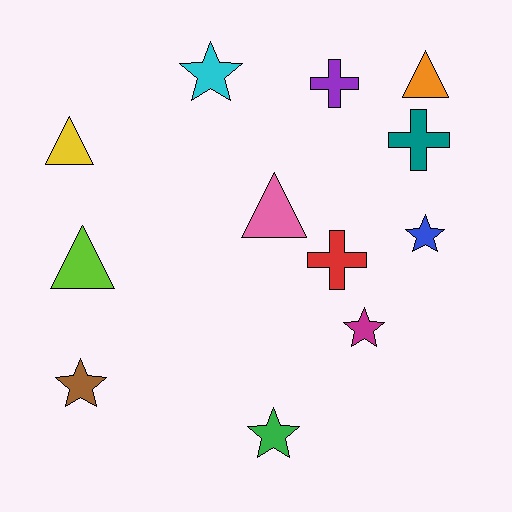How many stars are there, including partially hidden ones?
There are 5 stars.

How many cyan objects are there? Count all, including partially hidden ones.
There is 1 cyan object.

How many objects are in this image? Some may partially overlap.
There are 12 objects.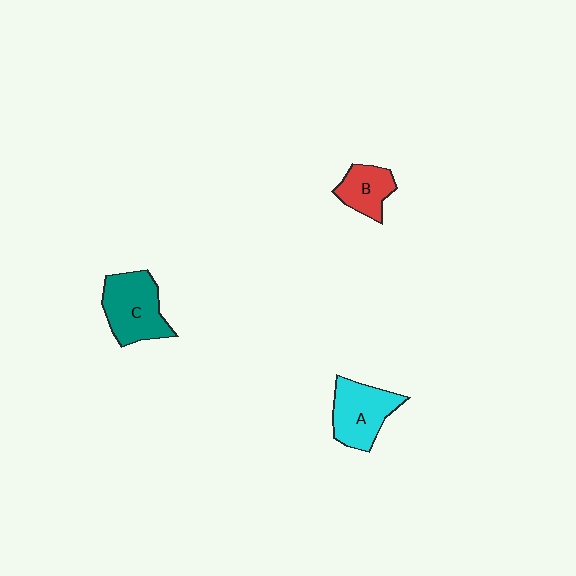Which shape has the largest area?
Shape C (teal).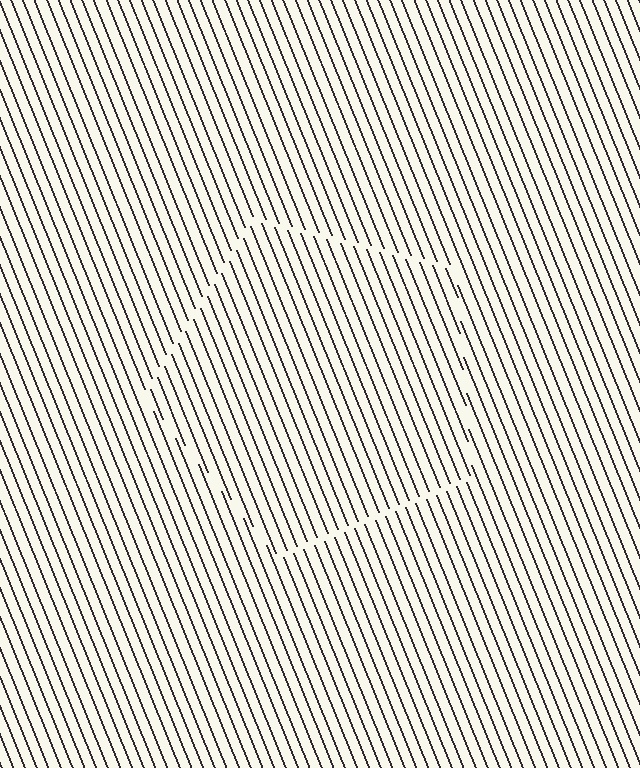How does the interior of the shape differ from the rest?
The interior of the shape contains the same grating, shifted by half a period — the contour is defined by the phase discontinuity where line-ends from the inner and outer gratings abut.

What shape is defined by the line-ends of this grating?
An illusory pentagon. The interior of the shape contains the same grating, shifted by half a period — the contour is defined by the phase discontinuity where line-ends from the inner and outer gratings abut.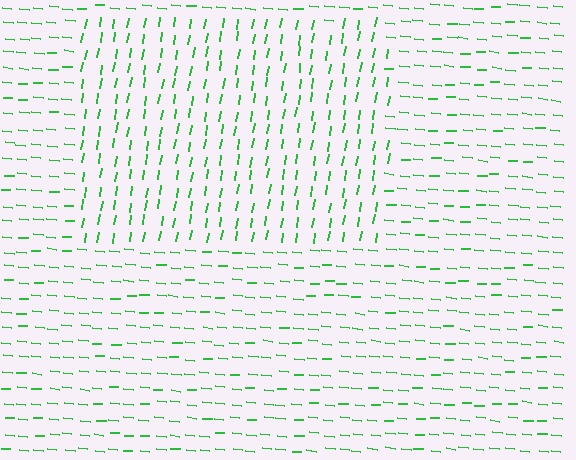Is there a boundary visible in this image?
Yes, there is a texture boundary formed by a change in line orientation.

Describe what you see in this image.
The image is filled with small green line segments. A rectangle region in the image has lines oriented differently from the surrounding lines, creating a visible texture boundary.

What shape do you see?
I see a rectangle.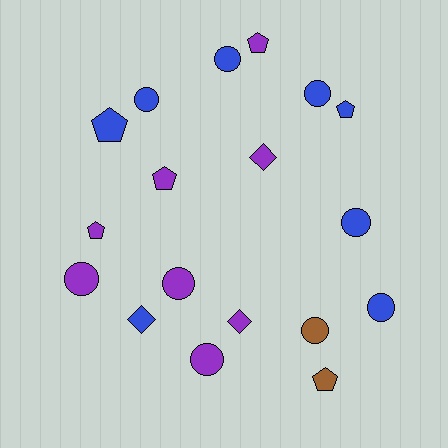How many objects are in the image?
There are 18 objects.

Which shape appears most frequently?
Circle, with 9 objects.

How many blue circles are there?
There are 5 blue circles.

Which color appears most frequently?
Purple, with 8 objects.